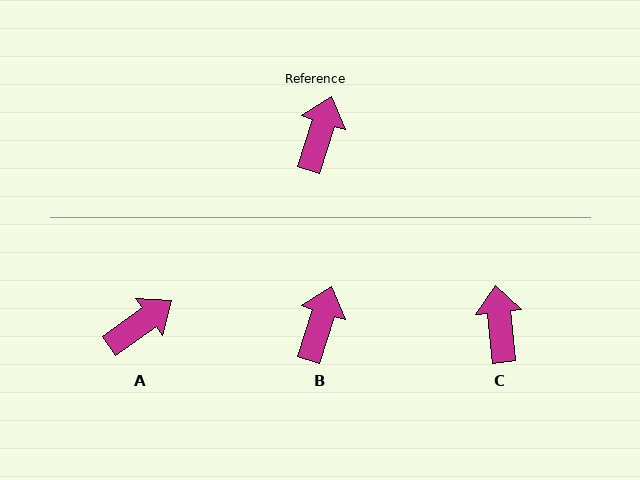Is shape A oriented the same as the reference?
No, it is off by about 36 degrees.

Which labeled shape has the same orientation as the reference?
B.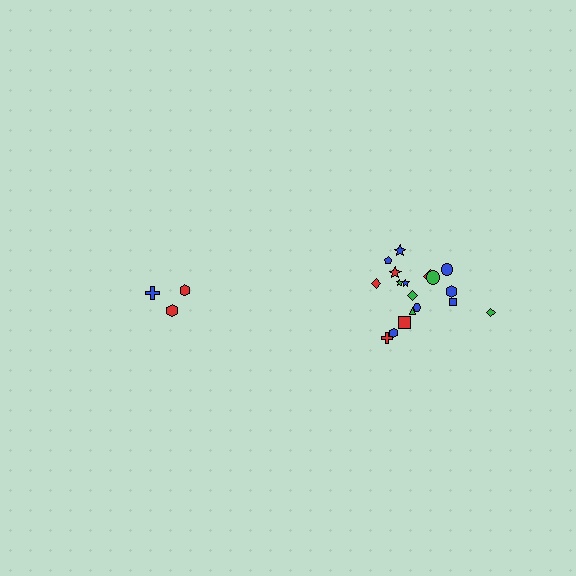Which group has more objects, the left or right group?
The right group.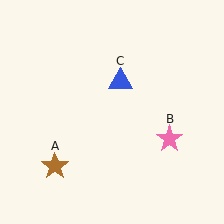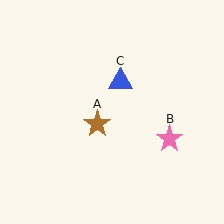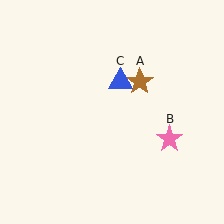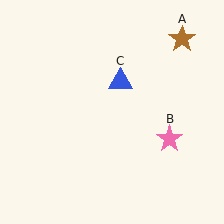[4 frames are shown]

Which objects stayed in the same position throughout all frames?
Pink star (object B) and blue triangle (object C) remained stationary.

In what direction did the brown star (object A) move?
The brown star (object A) moved up and to the right.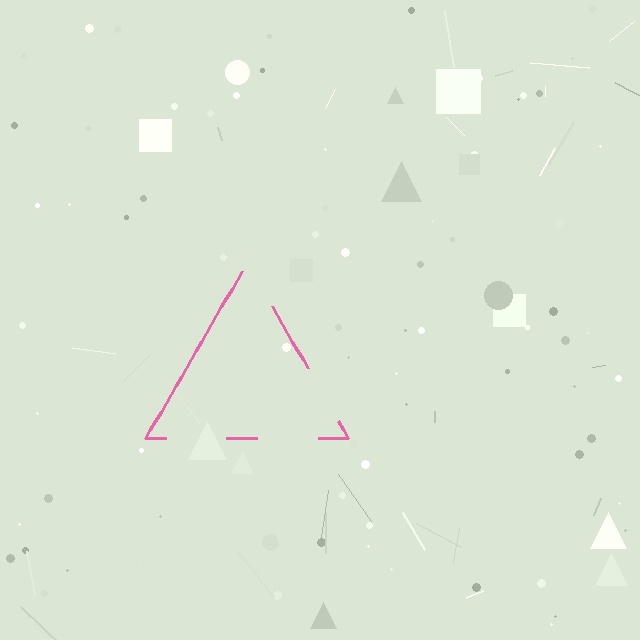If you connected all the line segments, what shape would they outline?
They would outline a triangle.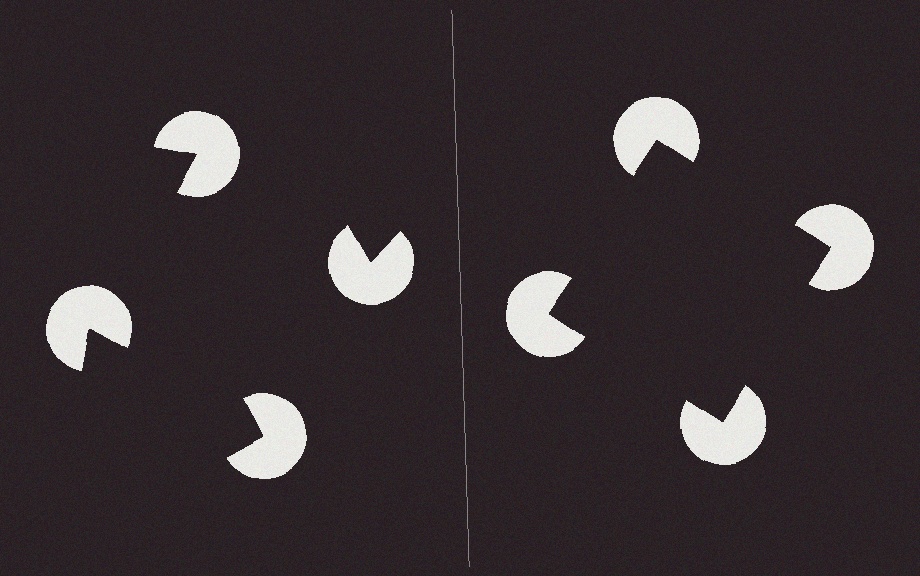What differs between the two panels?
The pac-man discs are positioned identically on both sides; only the wedge orientations differ. On the right they align to a square; on the left they are misaligned.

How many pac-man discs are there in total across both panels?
8 — 4 on each side.